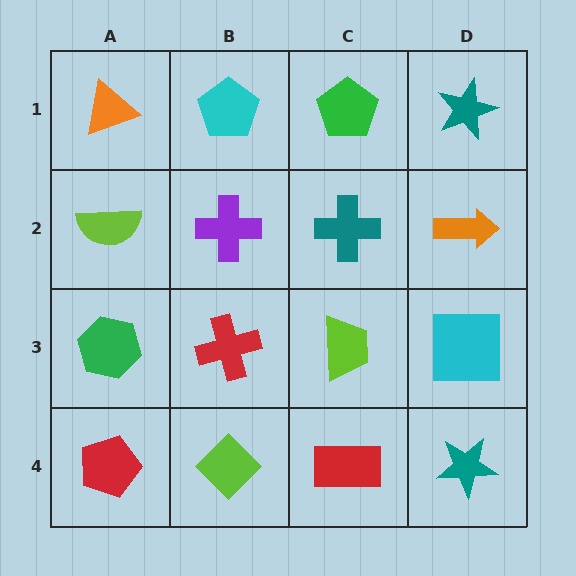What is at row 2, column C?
A teal cross.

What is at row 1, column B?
A cyan pentagon.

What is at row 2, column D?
An orange arrow.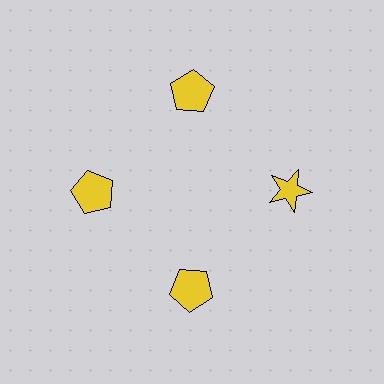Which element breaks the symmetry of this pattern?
The yellow star at roughly the 3 o'clock position breaks the symmetry. All other shapes are yellow pentagons.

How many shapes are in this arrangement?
There are 4 shapes arranged in a ring pattern.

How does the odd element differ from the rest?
It has a different shape: star instead of pentagon.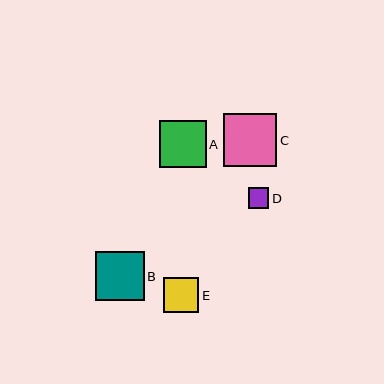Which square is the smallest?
Square D is the smallest with a size of approximately 21 pixels.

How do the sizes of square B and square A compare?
Square B and square A are approximately the same size.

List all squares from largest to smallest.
From largest to smallest: C, B, A, E, D.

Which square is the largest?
Square C is the largest with a size of approximately 53 pixels.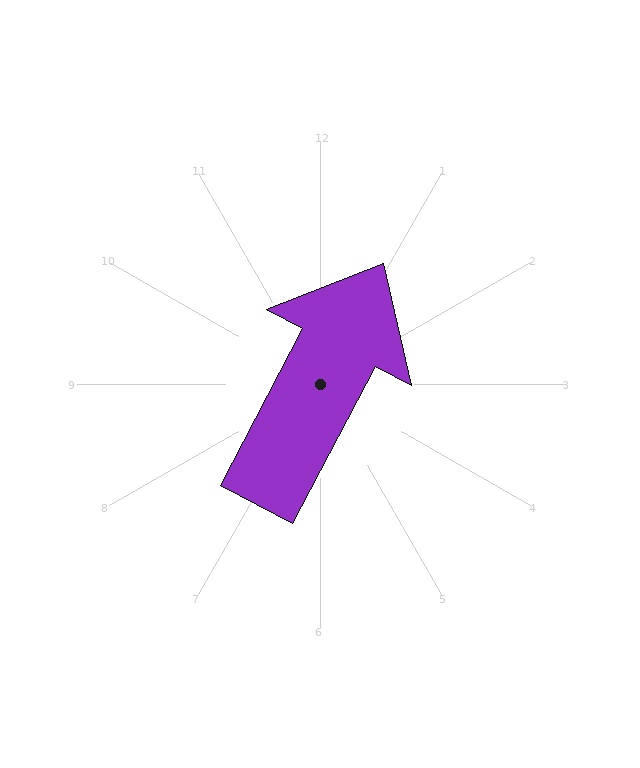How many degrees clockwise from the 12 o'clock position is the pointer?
Approximately 28 degrees.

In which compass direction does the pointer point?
Northeast.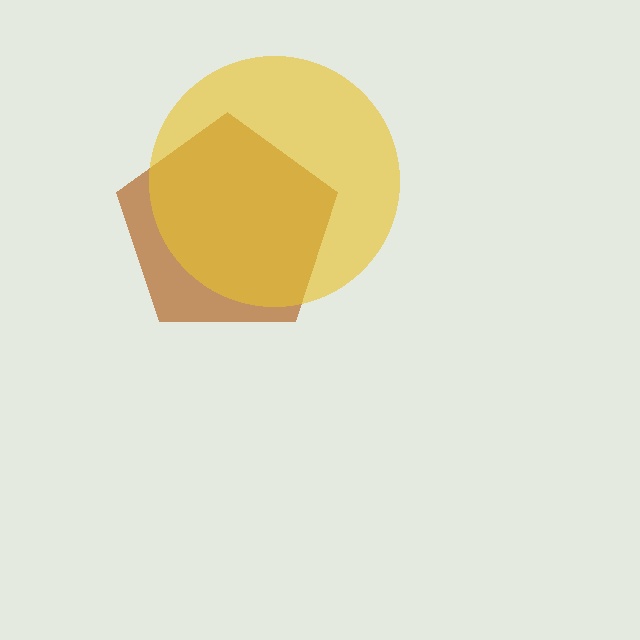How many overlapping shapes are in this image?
There are 2 overlapping shapes in the image.